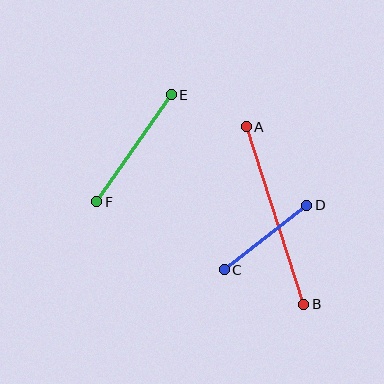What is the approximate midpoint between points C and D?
The midpoint is at approximately (266, 238) pixels.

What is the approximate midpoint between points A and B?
The midpoint is at approximately (275, 216) pixels.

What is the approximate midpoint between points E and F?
The midpoint is at approximately (134, 148) pixels.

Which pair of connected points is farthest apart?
Points A and B are farthest apart.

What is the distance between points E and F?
The distance is approximately 130 pixels.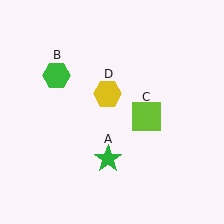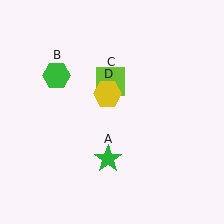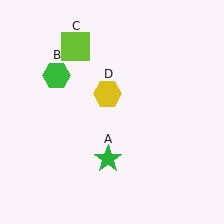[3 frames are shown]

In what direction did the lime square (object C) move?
The lime square (object C) moved up and to the left.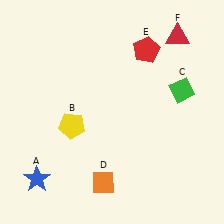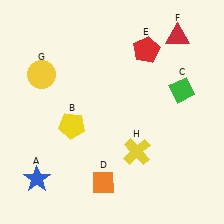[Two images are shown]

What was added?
A yellow circle (G), a yellow cross (H) were added in Image 2.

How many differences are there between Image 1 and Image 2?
There are 2 differences between the two images.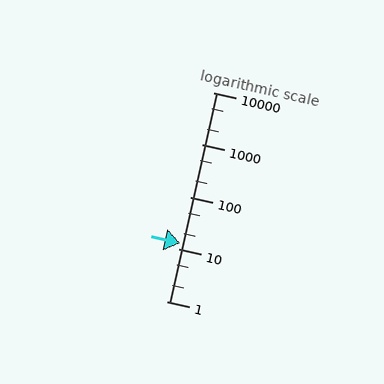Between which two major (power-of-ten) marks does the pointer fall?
The pointer is between 10 and 100.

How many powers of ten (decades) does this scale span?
The scale spans 4 decades, from 1 to 10000.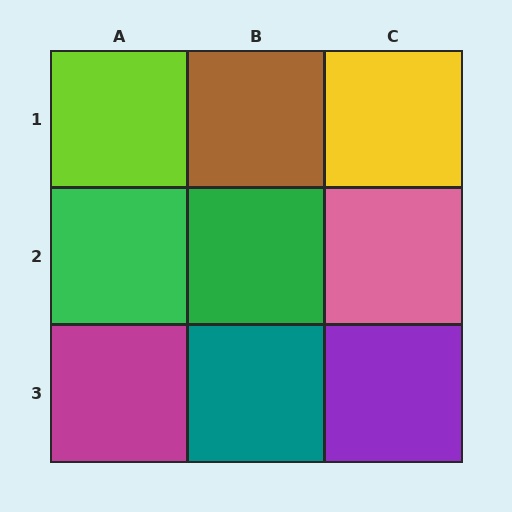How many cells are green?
2 cells are green.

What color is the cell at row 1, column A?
Lime.